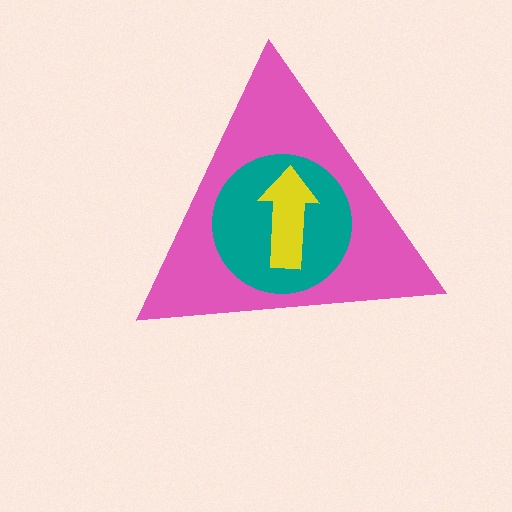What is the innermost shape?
The yellow arrow.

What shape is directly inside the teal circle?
The yellow arrow.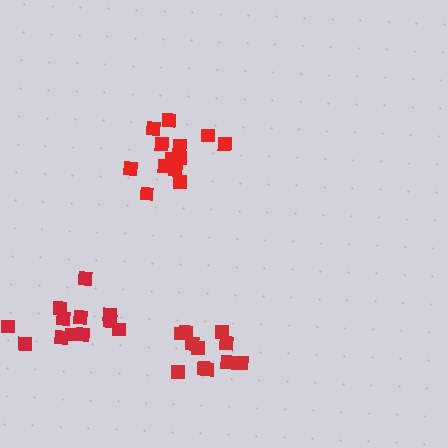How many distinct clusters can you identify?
There are 3 distinct clusters.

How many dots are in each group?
Group 1: 11 dots, Group 2: 12 dots, Group 3: 13 dots (36 total).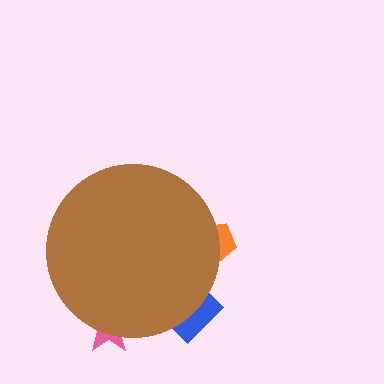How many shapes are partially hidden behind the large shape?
3 shapes are partially hidden.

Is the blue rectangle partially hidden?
Yes, the blue rectangle is partially hidden behind the brown circle.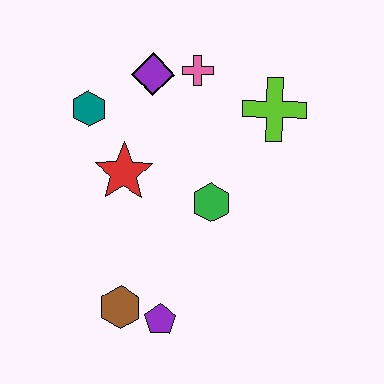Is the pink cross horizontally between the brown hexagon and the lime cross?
Yes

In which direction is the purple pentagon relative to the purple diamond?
The purple pentagon is below the purple diamond.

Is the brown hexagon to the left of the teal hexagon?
No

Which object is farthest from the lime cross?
The brown hexagon is farthest from the lime cross.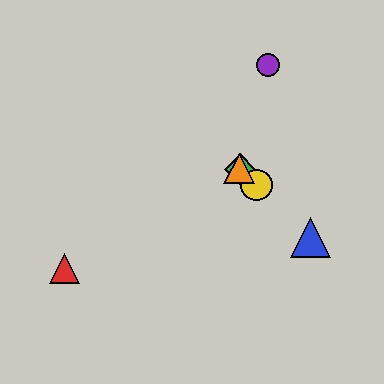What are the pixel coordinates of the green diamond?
The green diamond is at (240, 170).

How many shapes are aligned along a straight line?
4 shapes (the blue triangle, the green diamond, the yellow circle, the orange triangle) are aligned along a straight line.